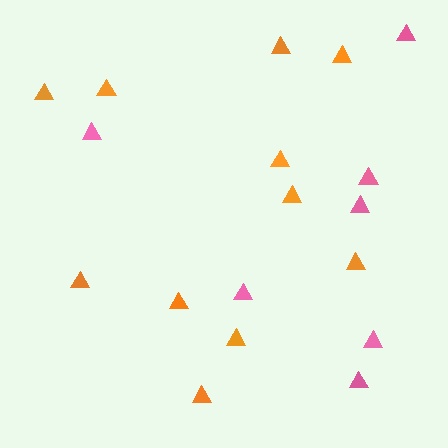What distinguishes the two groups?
There are 2 groups: one group of pink triangles (7) and one group of orange triangles (11).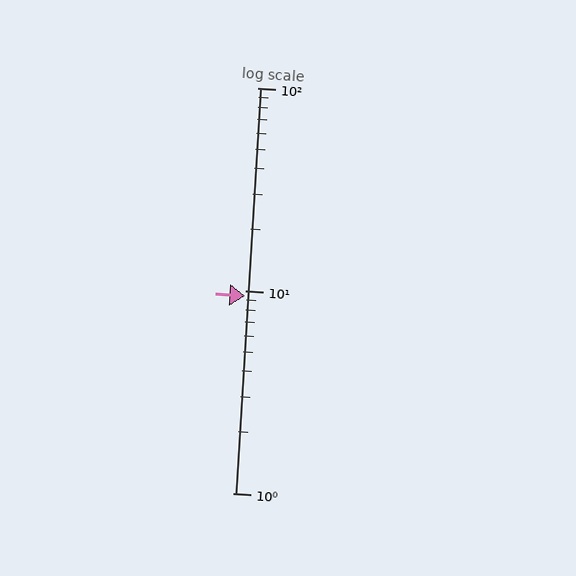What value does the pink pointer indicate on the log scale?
The pointer indicates approximately 9.4.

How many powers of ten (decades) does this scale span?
The scale spans 2 decades, from 1 to 100.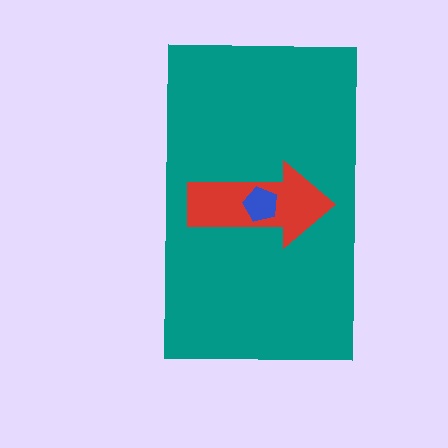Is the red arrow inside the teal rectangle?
Yes.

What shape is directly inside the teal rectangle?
The red arrow.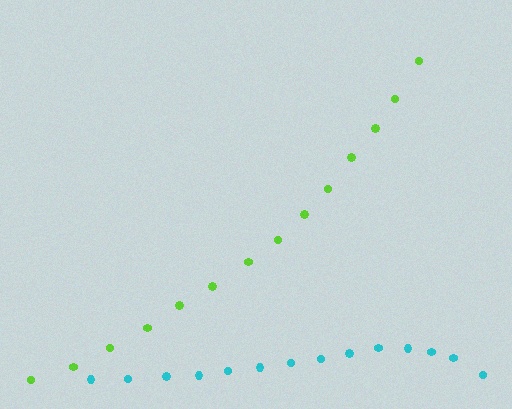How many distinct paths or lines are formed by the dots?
There are 2 distinct paths.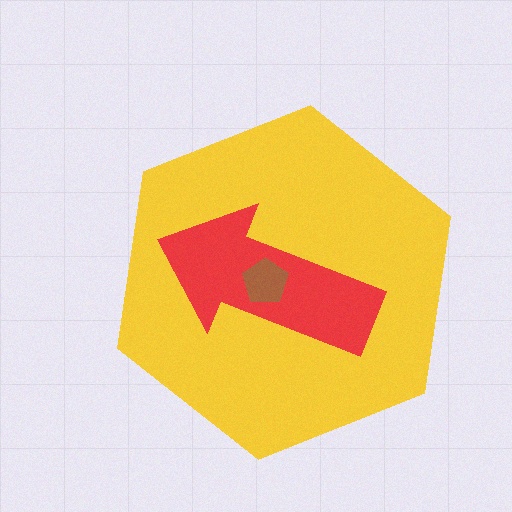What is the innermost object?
The brown pentagon.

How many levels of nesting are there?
3.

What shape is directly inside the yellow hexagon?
The red arrow.